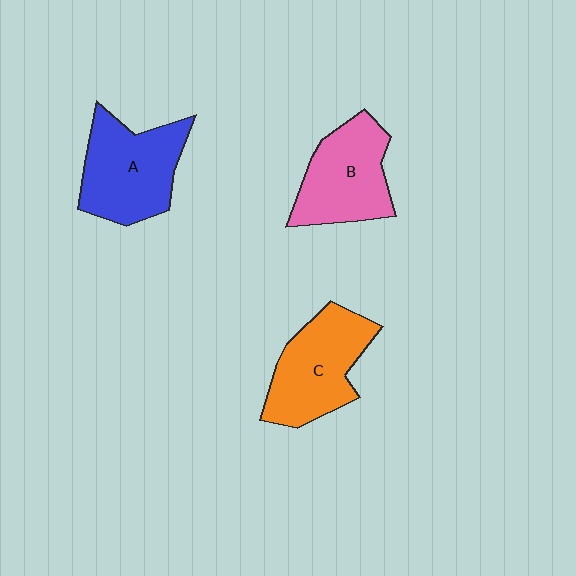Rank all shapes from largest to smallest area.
From largest to smallest: A (blue), C (orange), B (pink).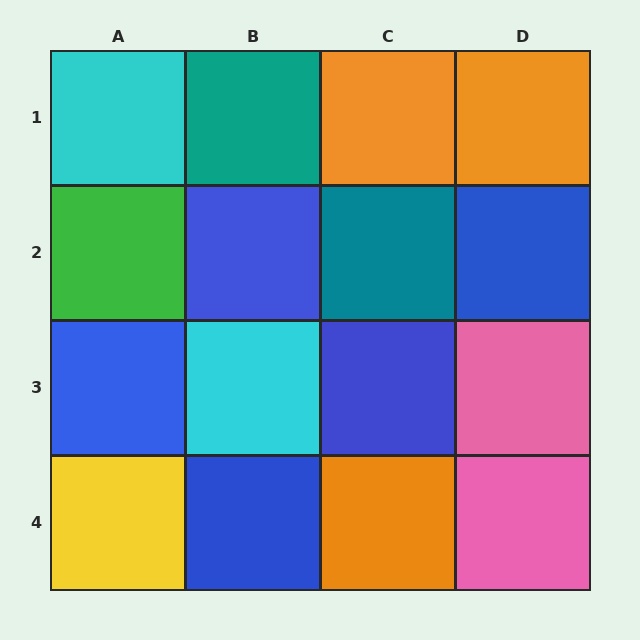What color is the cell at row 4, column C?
Orange.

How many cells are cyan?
2 cells are cyan.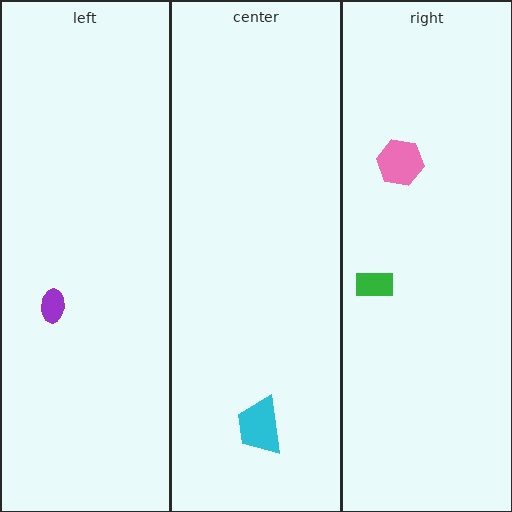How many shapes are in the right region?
2.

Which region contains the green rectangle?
The right region.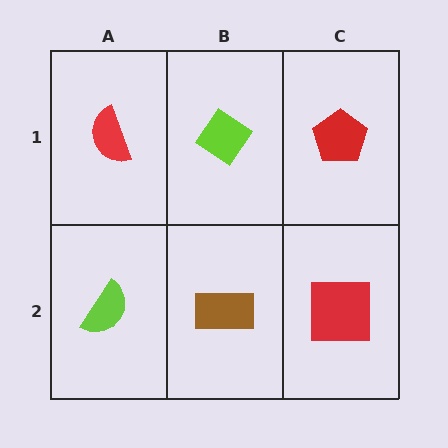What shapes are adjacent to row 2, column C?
A red pentagon (row 1, column C), a brown rectangle (row 2, column B).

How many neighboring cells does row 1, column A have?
2.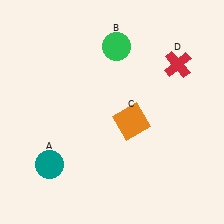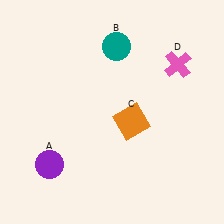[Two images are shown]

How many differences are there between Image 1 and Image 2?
There are 3 differences between the two images.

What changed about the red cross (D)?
In Image 1, D is red. In Image 2, it changed to pink.